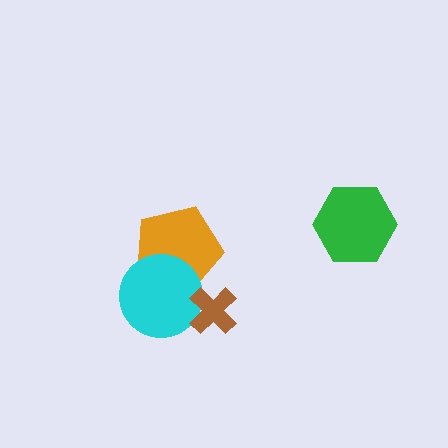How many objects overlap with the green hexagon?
0 objects overlap with the green hexagon.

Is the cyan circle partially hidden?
Yes, it is partially covered by another shape.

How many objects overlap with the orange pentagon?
1 object overlaps with the orange pentagon.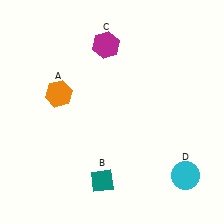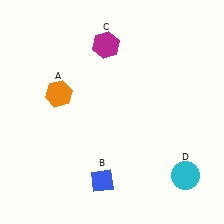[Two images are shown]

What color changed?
The diamond (B) changed from teal in Image 1 to blue in Image 2.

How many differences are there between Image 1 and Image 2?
There is 1 difference between the two images.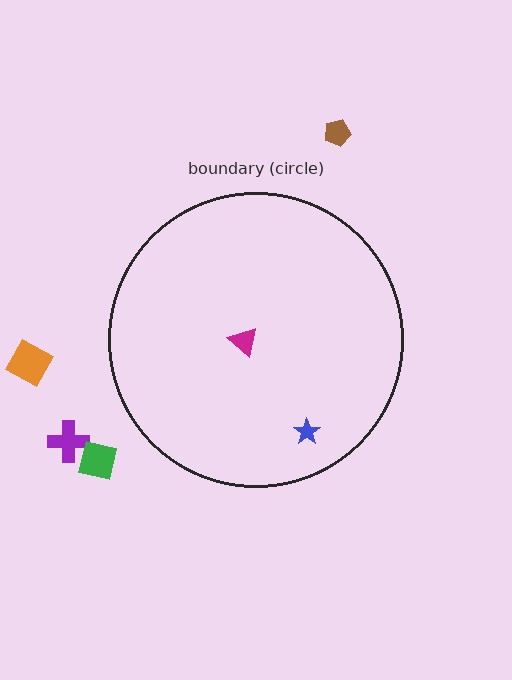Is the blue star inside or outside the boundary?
Inside.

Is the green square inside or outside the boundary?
Outside.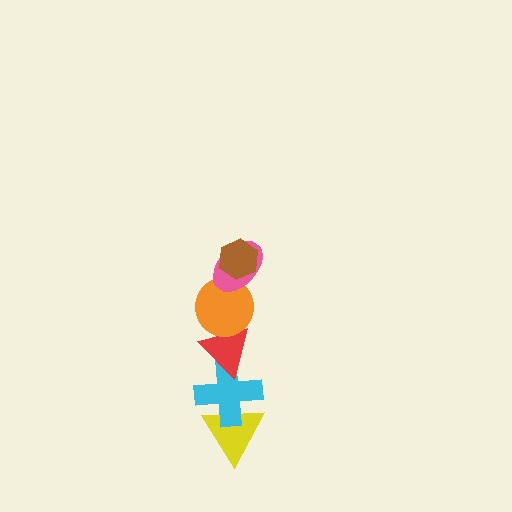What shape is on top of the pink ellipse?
The brown hexagon is on top of the pink ellipse.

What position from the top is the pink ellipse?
The pink ellipse is 2nd from the top.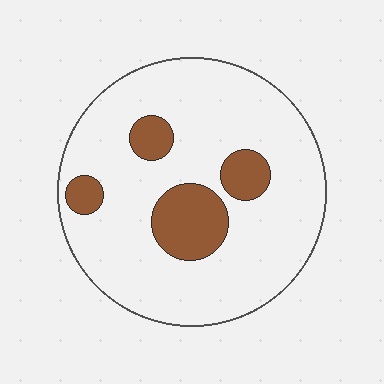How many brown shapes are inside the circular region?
4.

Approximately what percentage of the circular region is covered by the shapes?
Approximately 15%.